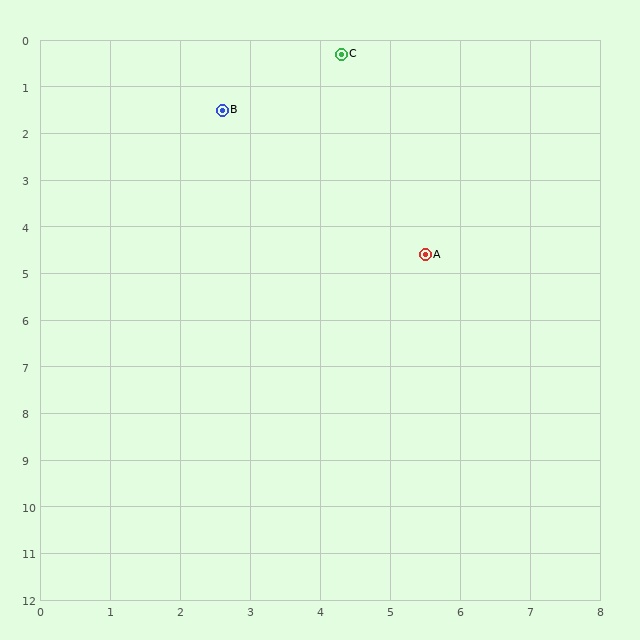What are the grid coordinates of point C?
Point C is at approximately (4.3, 0.3).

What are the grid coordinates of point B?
Point B is at approximately (2.6, 1.5).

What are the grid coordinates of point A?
Point A is at approximately (5.5, 4.6).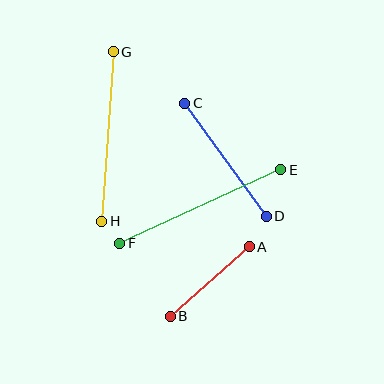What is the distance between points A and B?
The distance is approximately 105 pixels.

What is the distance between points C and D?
The distance is approximately 139 pixels.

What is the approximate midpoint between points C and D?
The midpoint is at approximately (225, 160) pixels.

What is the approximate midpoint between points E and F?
The midpoint is at approximately (200, 206) pixels.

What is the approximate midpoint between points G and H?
The midpoint is at approximately (108, 137) pixels.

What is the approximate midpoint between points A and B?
The midpoint is at approximately (210, 282) pixels.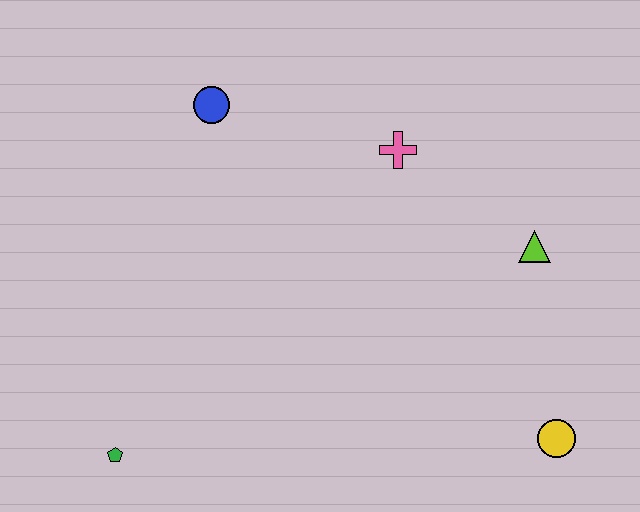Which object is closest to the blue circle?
The pink cross is closest to the blue circle.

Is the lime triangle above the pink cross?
No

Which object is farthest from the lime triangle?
The green pentagon is farthest from the lime triangle.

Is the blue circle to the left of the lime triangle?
Yes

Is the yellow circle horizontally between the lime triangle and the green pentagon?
No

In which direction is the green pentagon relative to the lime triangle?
The green pentagon is to the left of the lime triangle.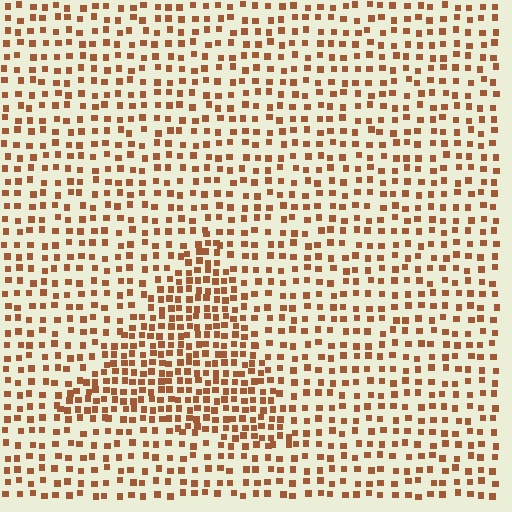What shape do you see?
I see a triangle.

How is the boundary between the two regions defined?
The boundary is defined by a change in element density (approximately 1.9x ratio). All elements are the same color, size, and shape.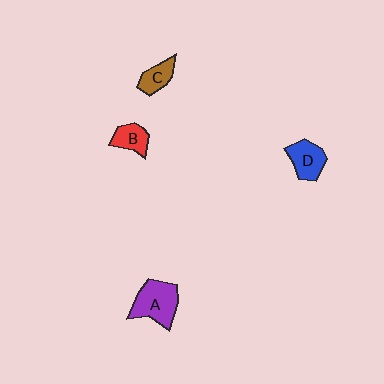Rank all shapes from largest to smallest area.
From largest to smallest: A (purple), D (blue), B (red), C (brown).